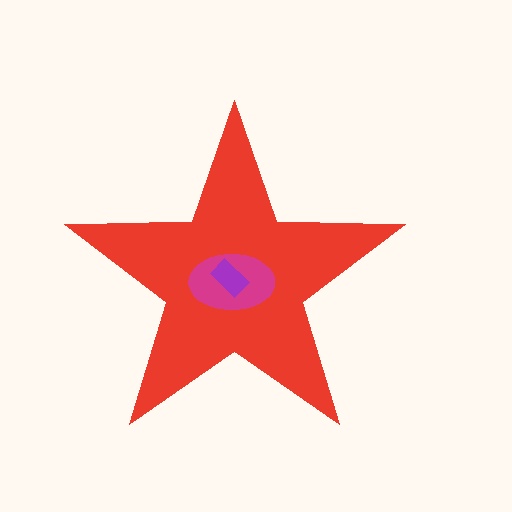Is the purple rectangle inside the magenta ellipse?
Yes.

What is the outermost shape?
The red star.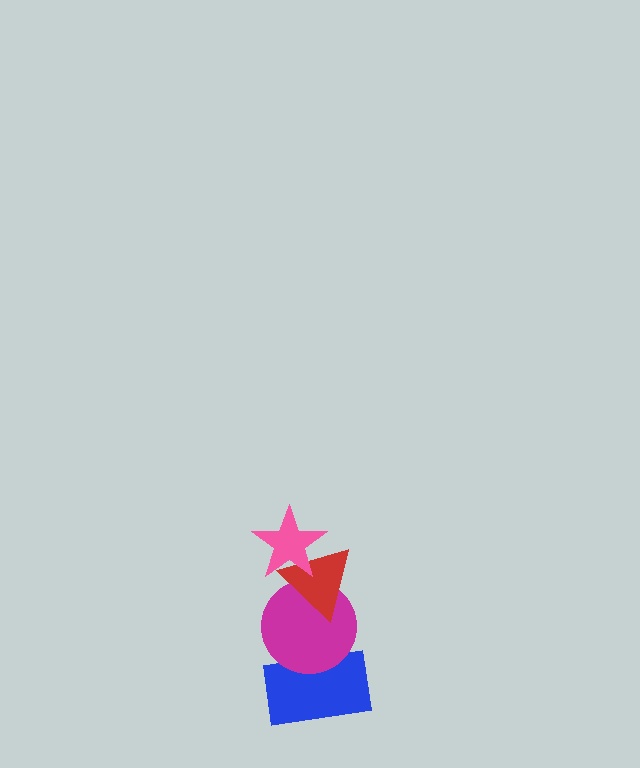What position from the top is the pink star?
The pink star is 1st from the top.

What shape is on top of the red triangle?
The pink star is on top of the red triangle.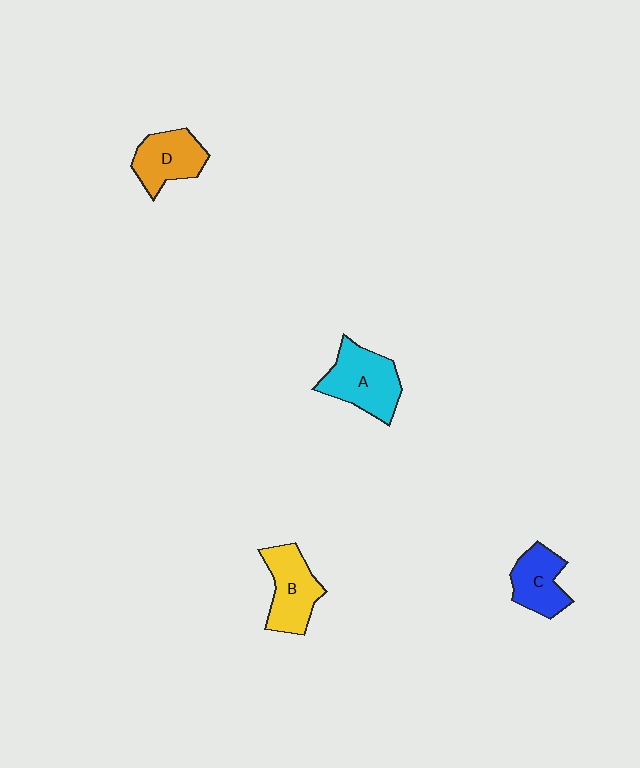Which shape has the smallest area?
Shape C (blue).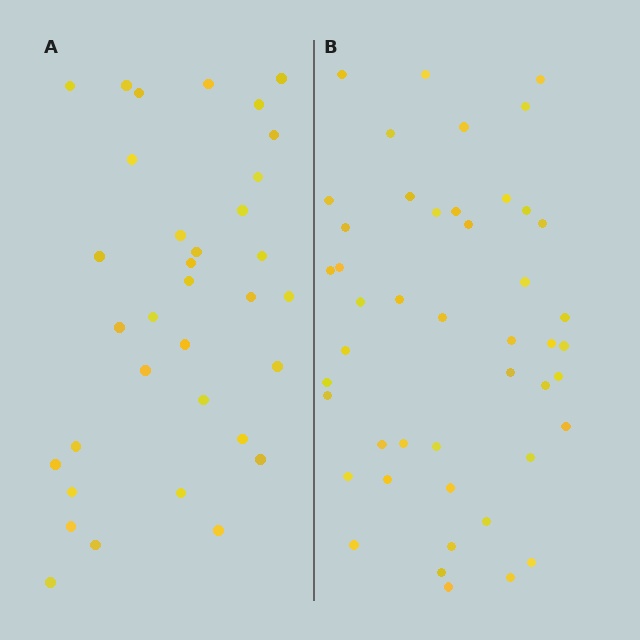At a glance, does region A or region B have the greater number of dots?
Region B (the right region) has more dots.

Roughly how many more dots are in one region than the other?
Region B has roughly 12 or so more dots than region A.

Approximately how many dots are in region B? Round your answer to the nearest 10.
About 50 dots. (The exact count is 46, which rounds to 50.)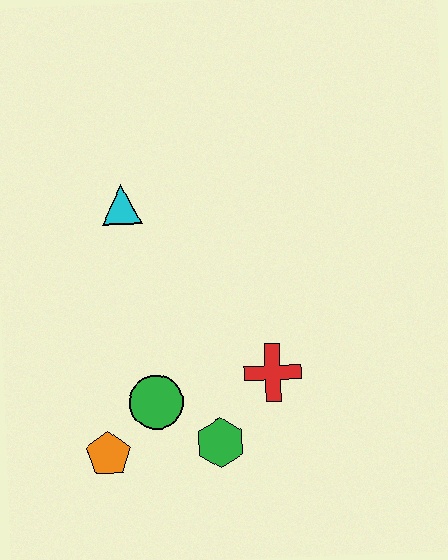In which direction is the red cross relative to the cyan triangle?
The red cross is below the cyan triangle.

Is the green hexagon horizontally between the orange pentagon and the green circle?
No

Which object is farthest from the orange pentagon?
The cyan triangle is farthest from the orange pentagon.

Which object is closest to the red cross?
The green hexagon is closest to the red cross.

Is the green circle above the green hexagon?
Yes